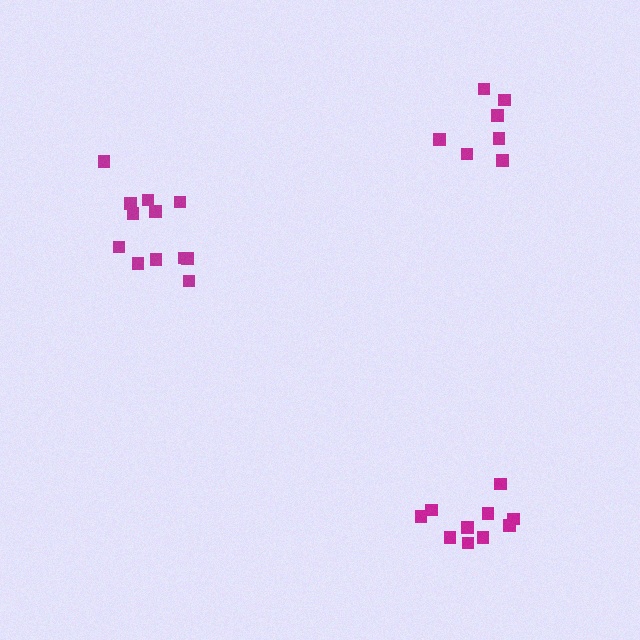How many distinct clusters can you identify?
There are 3 distinct clusters.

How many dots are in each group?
Group 1: 12 dots, Group 2: 10 dots, Group 3: 7 dots (29 total).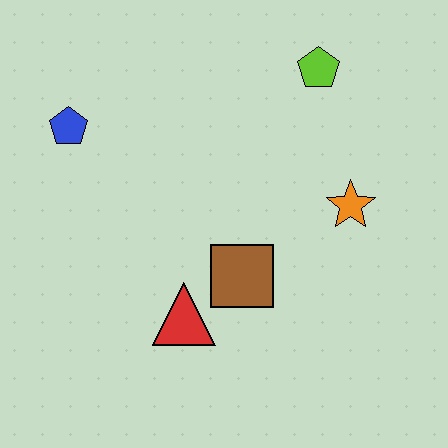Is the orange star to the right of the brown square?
Yes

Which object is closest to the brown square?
The red triangle is closest to the brown square.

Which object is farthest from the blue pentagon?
The orange star is farthest from the blue pentagon.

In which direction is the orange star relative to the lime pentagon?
The orange star is below the lime pentagon.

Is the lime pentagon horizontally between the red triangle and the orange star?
Yes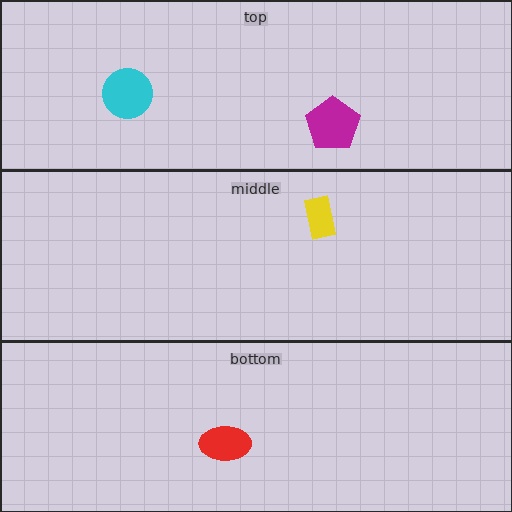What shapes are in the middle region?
The yellow rectangle.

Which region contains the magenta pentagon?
The top region.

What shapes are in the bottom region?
The red ellipse.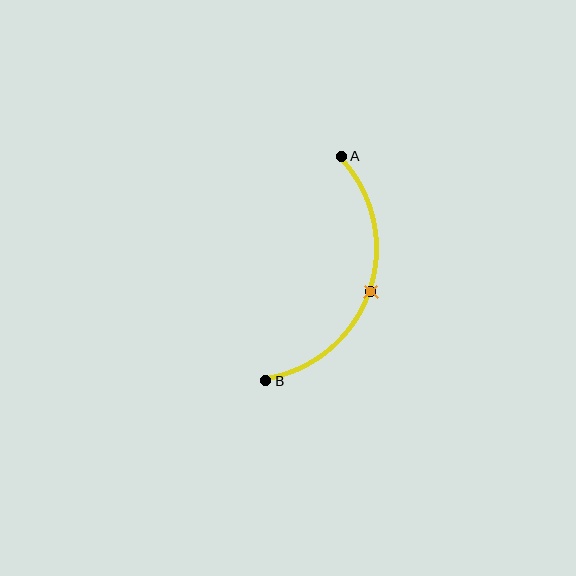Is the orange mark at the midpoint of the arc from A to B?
Yes. The orange mark lies on the arc at equal arc-length from both A and B — it is the arc midpoint.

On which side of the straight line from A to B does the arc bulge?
The arc bulges to the right of the straight line connecting A and B.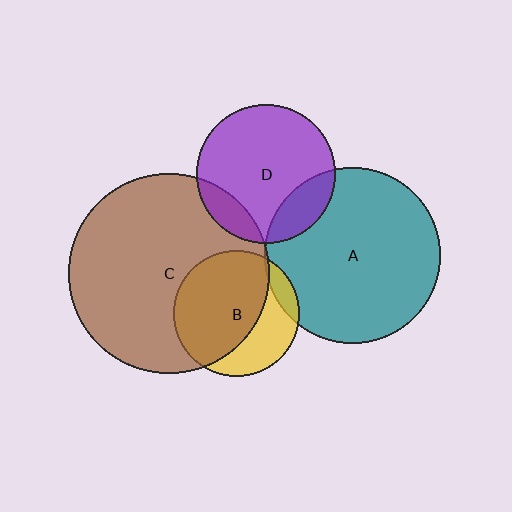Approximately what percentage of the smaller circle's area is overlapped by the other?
Approximately 5%.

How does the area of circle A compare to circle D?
Approximately 1.6 times.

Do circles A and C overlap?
Yes.